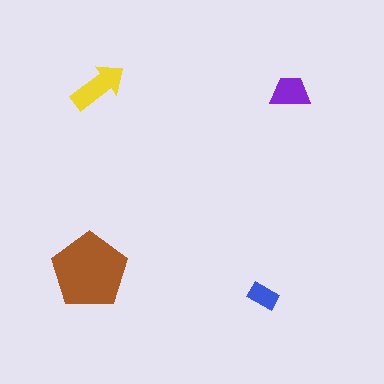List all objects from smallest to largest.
The blue rectangle, the purple trapezoid, the yellow arrow, the brown pentagon.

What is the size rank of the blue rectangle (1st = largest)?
4th.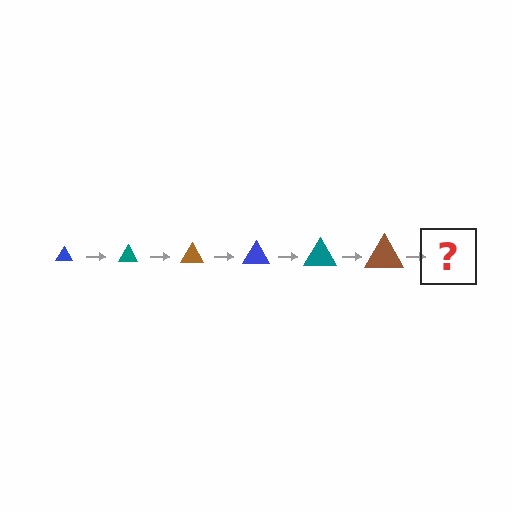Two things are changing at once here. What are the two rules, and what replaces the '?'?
The two rules are that the triangle grows larger each step and the color cycles through blue, teal, and brown. The '?' should be a blue triangle, larger than the previous one.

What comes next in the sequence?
The next element should be a blue triangle, larger than the previous one.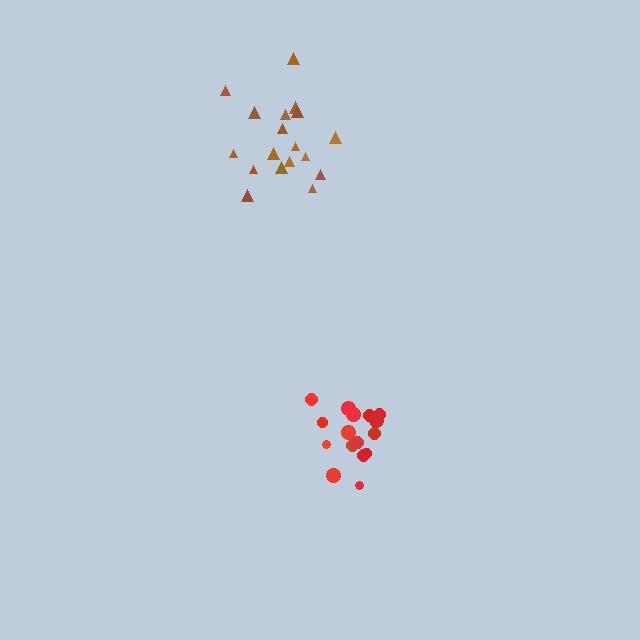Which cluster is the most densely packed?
Red.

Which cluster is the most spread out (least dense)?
Brown.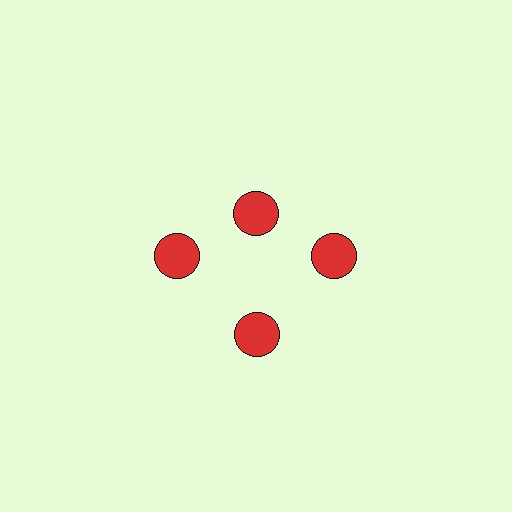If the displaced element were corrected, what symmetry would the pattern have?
It would have 4-fold rotational symmetry — the pattern would map onto itself every 90 degrees.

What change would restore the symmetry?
The symmetry would be restored by moving it outward, back onto the ring so that all 4 circles sit at equal angles and equal distance from the center.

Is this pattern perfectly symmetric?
No. The 4 red circles are arranged in a ring, but one element near the 12 o'clock position is pulled inward toward the center, breaking the 4-fold rotational symmetry.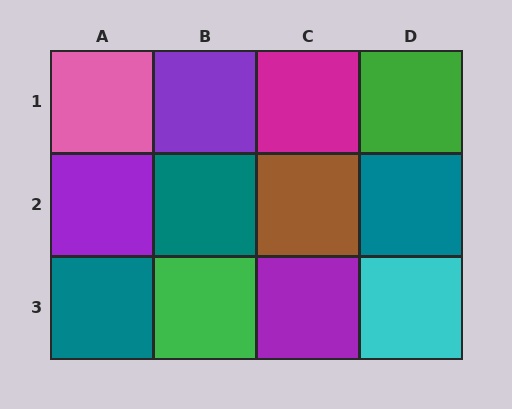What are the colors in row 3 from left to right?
Teal, green, purple, cyan.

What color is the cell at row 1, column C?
Magenta.